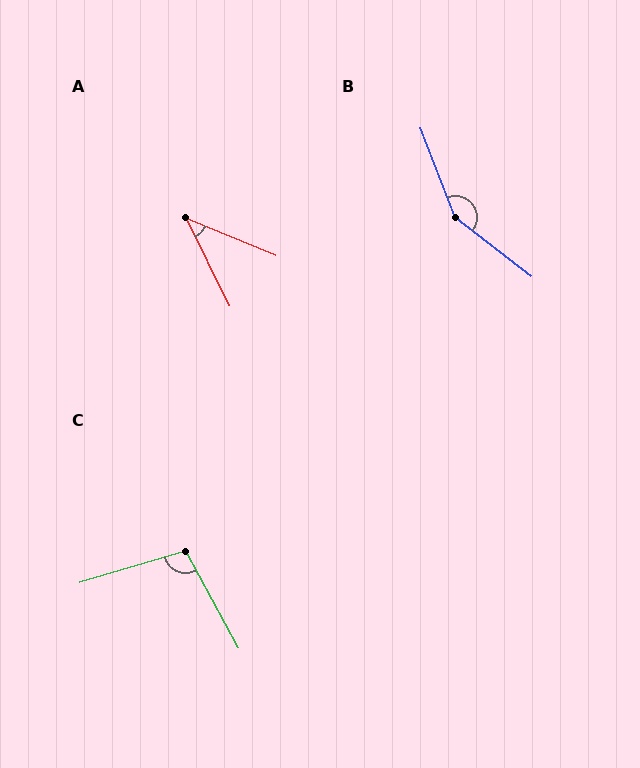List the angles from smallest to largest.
A (41°), C (102°), B (149°).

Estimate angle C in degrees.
Approximately 102 degrees.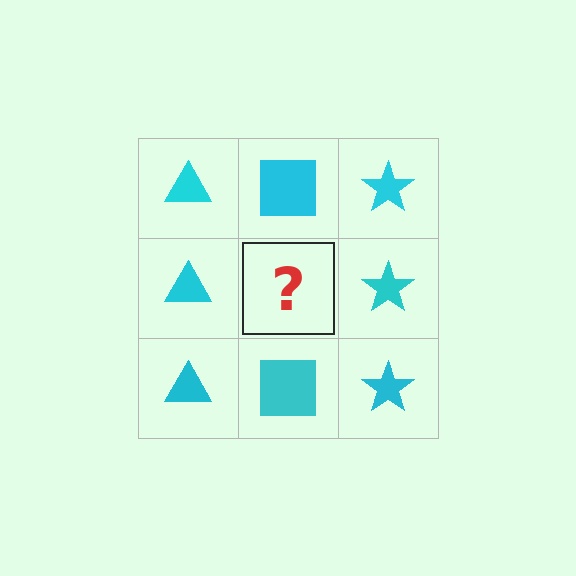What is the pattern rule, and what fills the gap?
The rule is that each column has a consistent shape. The gap should be filled with a cyan square.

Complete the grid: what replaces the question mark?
The question mark should be replaced with a cyan square.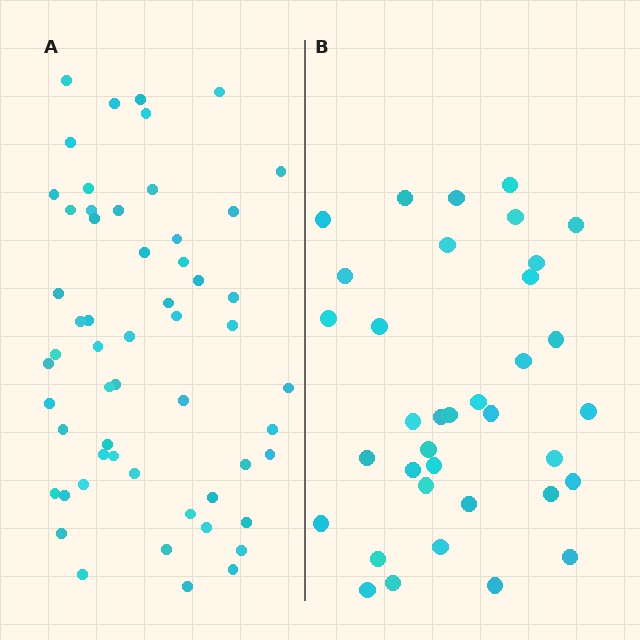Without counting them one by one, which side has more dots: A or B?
Region A (the left region) has more dots.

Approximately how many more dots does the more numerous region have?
Region A has approximately 20 more dots than region B.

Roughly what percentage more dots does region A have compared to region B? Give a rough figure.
About 55% more.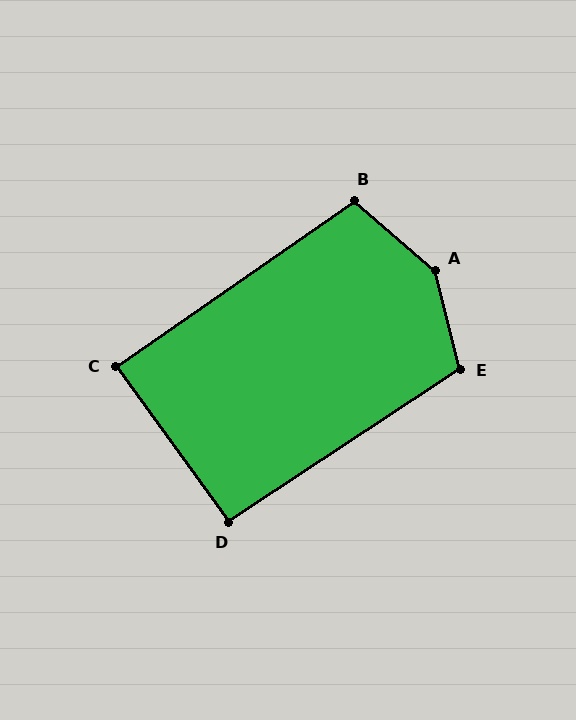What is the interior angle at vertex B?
Approximately 105 degrees (obtuse).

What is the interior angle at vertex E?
Approximately 109 degrees (obtuse).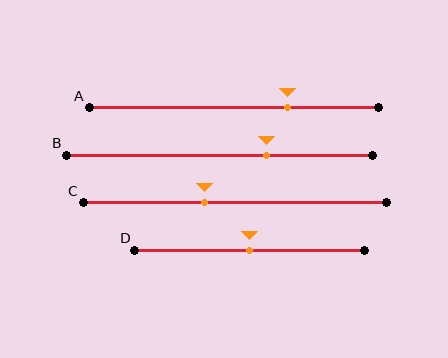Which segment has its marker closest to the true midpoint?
Segment D has its marker closest to the true midpoint.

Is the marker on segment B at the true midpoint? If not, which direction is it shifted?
No, the marker on segment B is shifted to the right by about 15% of the segment length.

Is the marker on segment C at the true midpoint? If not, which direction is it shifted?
No, the marker on segment C is shifted to the left by about 10% of the segment length.